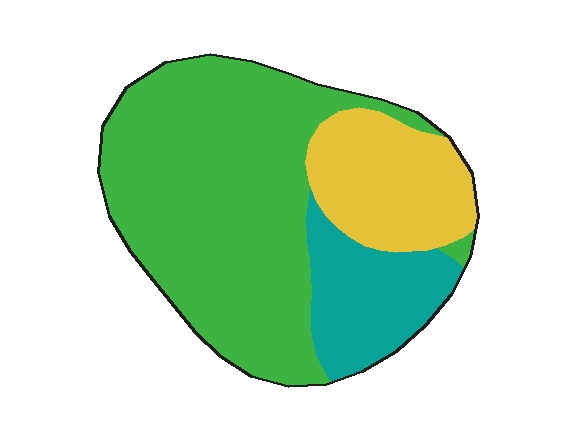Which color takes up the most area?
Green, at roughly 60%.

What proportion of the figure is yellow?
Yellow covers about 20% of the figure.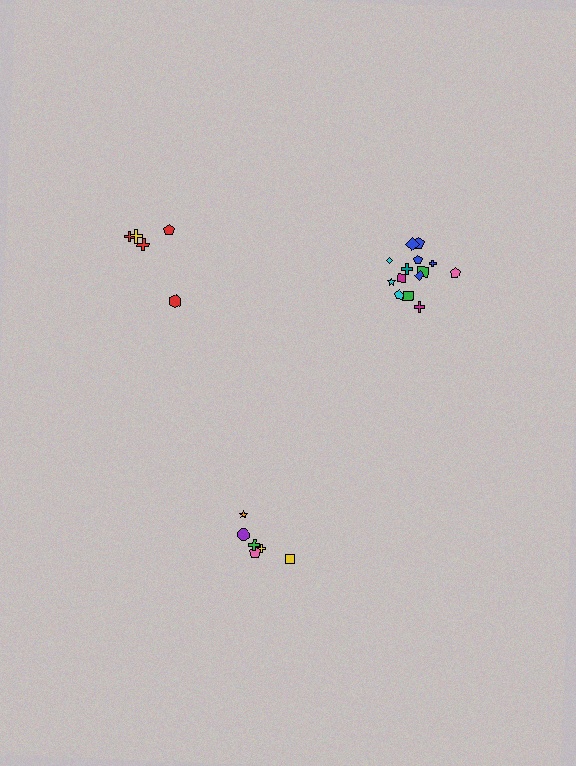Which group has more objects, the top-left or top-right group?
The top-right group.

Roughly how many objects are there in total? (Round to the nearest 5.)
Roughly 25 objects in total.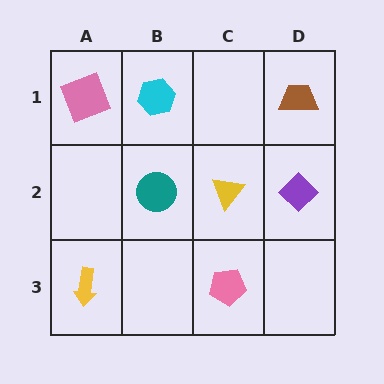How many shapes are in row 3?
2 shapes.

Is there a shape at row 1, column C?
No, that cell is empty.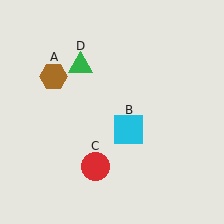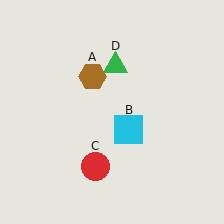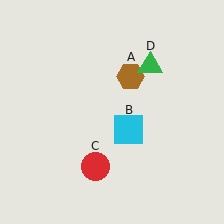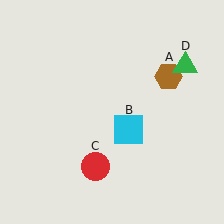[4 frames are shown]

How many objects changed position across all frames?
2 objects changed position: brown hexagon (object A), green triangle (object D).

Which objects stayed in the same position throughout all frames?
Cyan square (object B) and red circle (object C) remained stationary.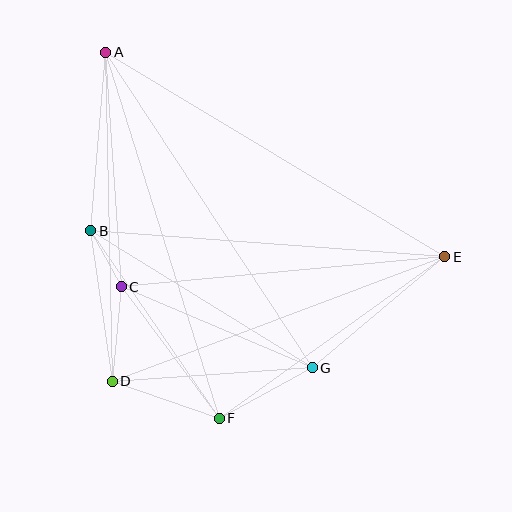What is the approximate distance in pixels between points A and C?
The distance between A and C is approximately 235 pixels.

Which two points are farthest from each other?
Points A and E are farthest from each other.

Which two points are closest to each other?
Points B and C are closest to each other.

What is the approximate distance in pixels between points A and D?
The distance between A and D is approximately 329 pixels.